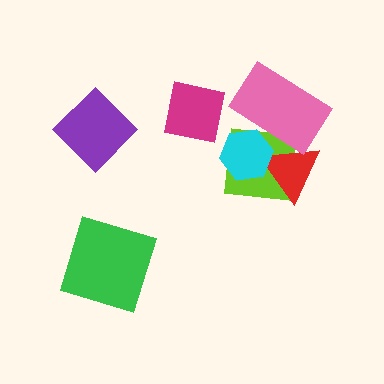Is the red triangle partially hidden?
Yes, it is partially covered by another shape.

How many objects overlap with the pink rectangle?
3 objects overlap with the pink rectangle.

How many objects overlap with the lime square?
3 objects overlap with the lime square.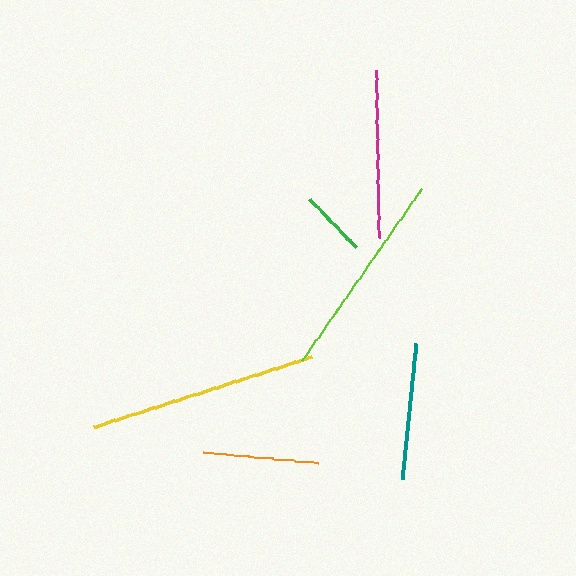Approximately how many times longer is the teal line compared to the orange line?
The teal line is approximately 1.2 times the length of the orange line.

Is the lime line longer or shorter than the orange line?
The lime line is longer than the orange line.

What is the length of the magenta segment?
The magenta segment is approximately 167 pixels long.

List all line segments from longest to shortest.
From longest to shortest: yellow, lime, magenta, teal, orange, green.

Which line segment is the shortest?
The green line is the shortest at approximately 67 pixels.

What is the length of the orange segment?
The orange segment is approximately 117 pixels long.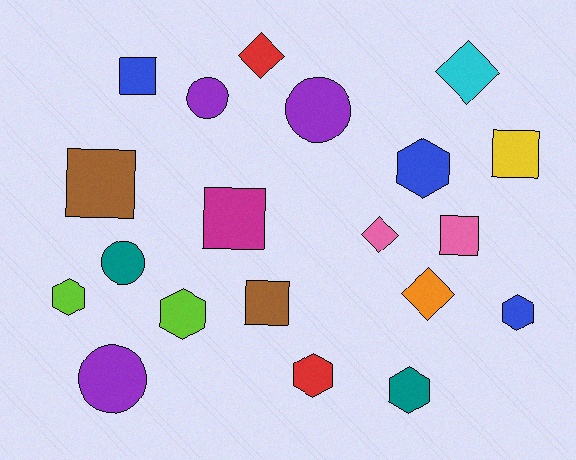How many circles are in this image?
There are 4 circles.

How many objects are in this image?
There are 20 objects.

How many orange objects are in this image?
There is 1 orange object.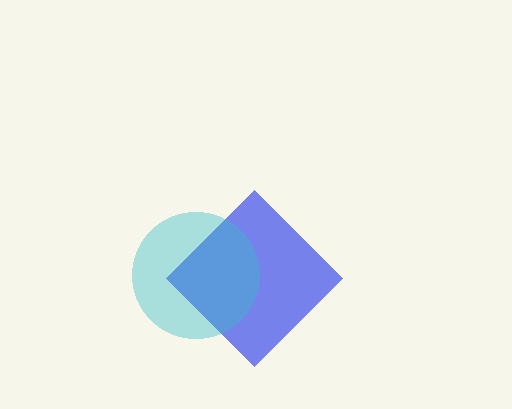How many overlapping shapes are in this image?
There are 2 overlapping shapes in the image.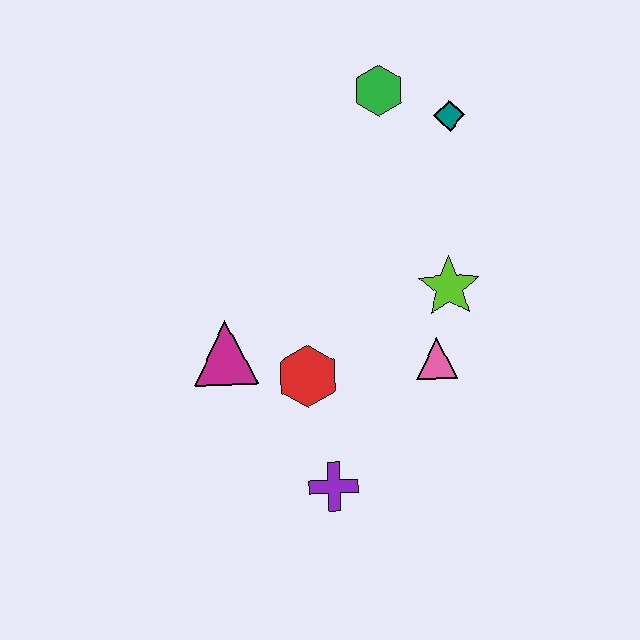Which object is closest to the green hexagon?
The teal diamond is closest to the green hexagon.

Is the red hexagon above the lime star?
No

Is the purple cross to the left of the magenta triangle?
No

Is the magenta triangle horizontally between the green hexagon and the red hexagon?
No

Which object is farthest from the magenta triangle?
The teal diamond is farthest from the magenta triangle.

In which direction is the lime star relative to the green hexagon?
The lime star is below the green hexagon.